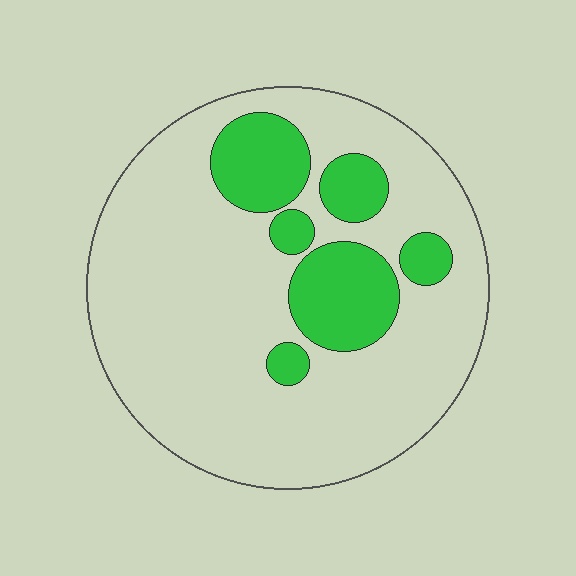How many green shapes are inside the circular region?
6.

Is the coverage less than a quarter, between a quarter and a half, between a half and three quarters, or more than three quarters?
Less than a quarter.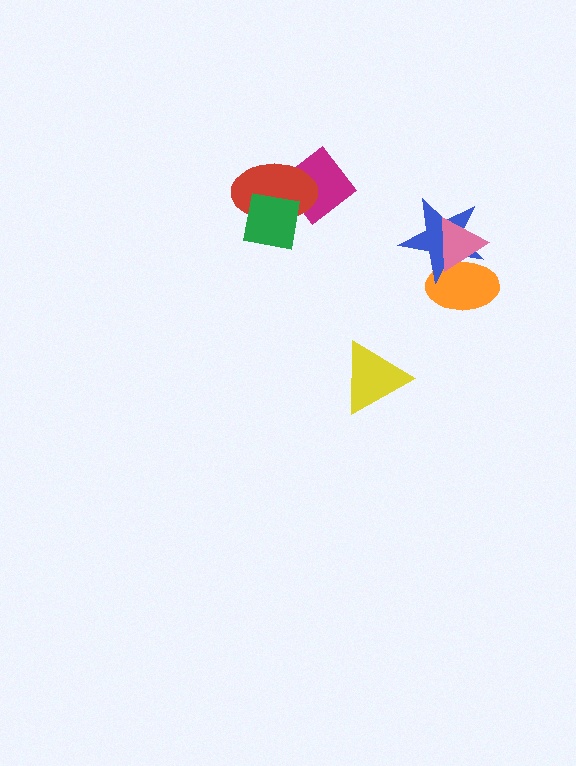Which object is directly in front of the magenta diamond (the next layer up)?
The red ellipse is directly in front of the magenta diamond.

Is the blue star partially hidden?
Yes, it is partially covered by another shape.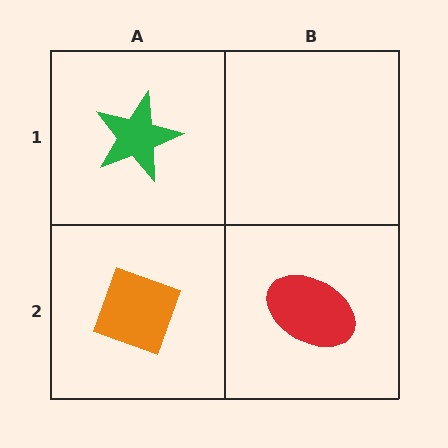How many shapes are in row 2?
2 shapes.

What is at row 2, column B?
A red ellipse.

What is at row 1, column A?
A green star.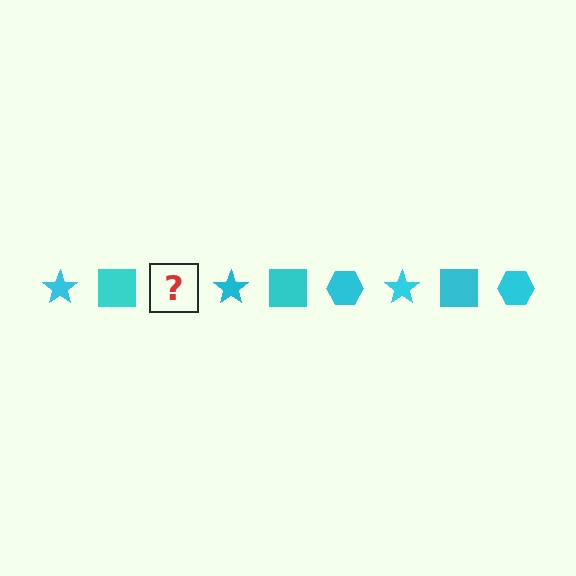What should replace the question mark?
The question mark should be replaced with a cyan hexagon.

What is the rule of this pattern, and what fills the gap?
The rule is that the pattern cycles through star, square, hexagon shapes in cyan. The gap should be filled with a cyan hexagon.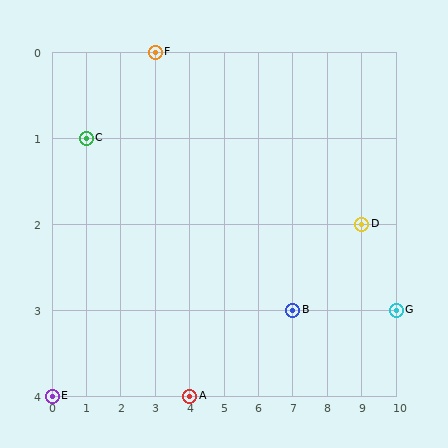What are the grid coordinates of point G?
Point G is at grid coordinates (10, 3).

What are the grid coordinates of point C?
Point C is at grid coordinates (1, 1).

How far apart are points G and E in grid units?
Points G and E are 10 columns and 1 row apart (about 10.0 grid units diagonally).